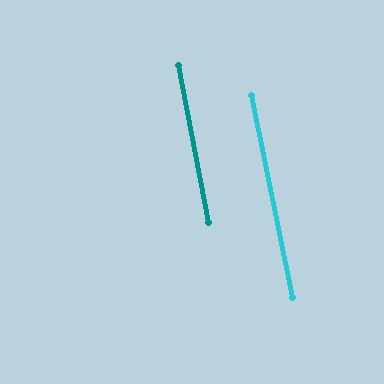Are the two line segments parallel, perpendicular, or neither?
Parallel — their directions differ by only 0.6°.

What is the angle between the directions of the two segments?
Approximately 1 degree.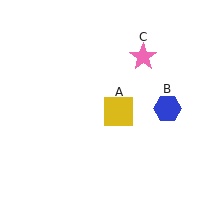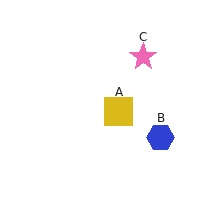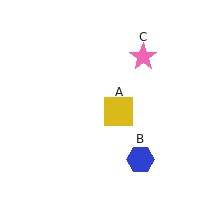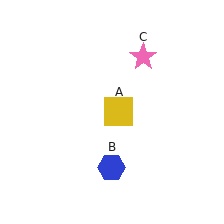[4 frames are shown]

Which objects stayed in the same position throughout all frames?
Yellow square (object A) and pink star (object C) remained stationary.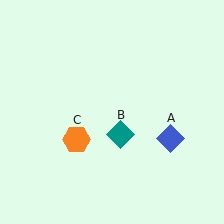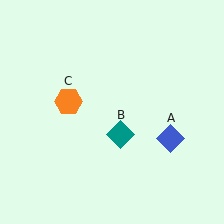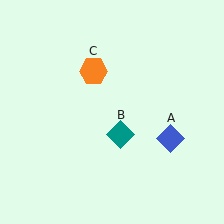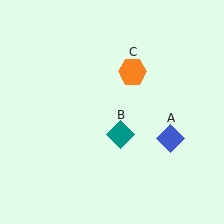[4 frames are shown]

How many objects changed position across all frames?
1 object changed position: orange hexagon (object C).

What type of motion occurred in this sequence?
The orange hexagon (object C) rotated clockwise around the center of the scene.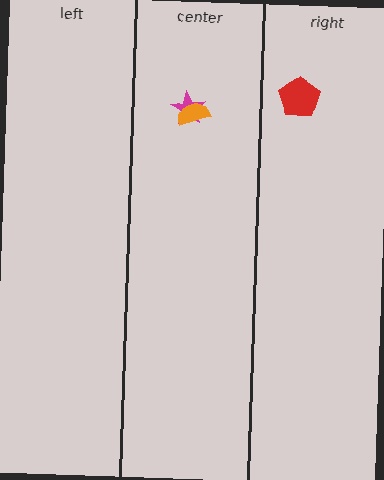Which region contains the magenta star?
The center region.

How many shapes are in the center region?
2.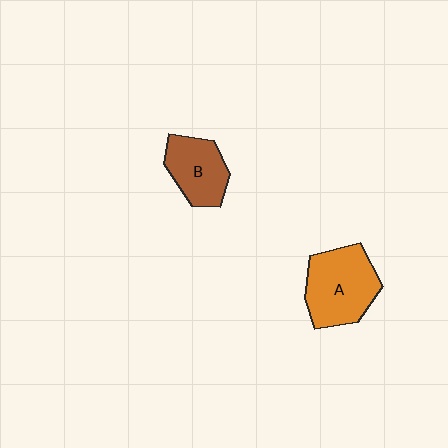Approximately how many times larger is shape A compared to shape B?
Approximately 1.4 times.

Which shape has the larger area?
Shape A (orange).